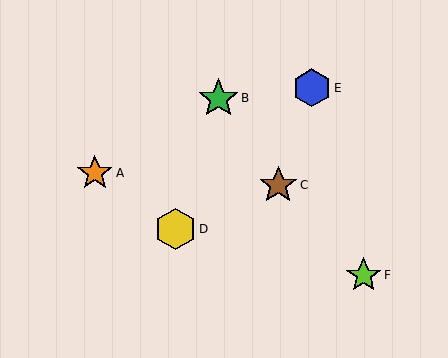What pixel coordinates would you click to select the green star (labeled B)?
Click at (218, 98) to select the green star B.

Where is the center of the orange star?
The center of the orange star is at (95, 173).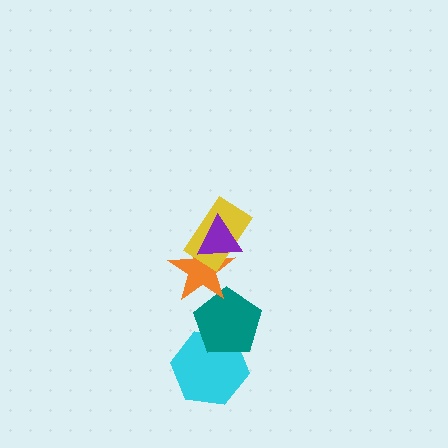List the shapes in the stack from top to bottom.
From top to bottom: the purple triangle, the yellow rectangle, the orange star, the teal pentagon, the cyan hexagon.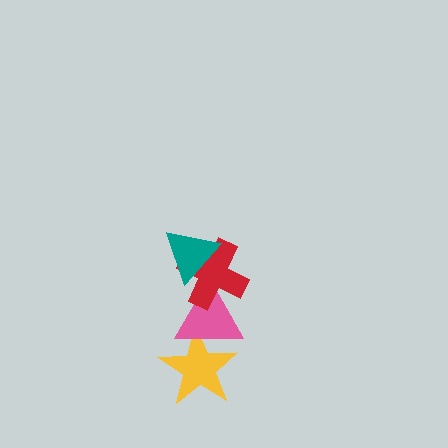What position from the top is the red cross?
The red cross is 2nd from the top.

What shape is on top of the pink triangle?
The red cross is on top of the pink triangle.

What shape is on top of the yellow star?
The pink triangle is on top of the yellow star.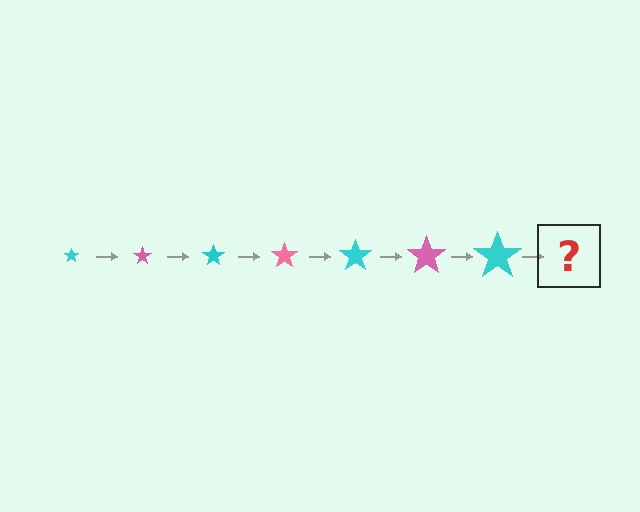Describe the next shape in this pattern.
It should be a pink star, larger than the previous one.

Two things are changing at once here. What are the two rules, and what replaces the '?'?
The two rules are that the star grows larger each step and the color cycles through cyan and pink. The '?' should be a pink star, larger than the previous one.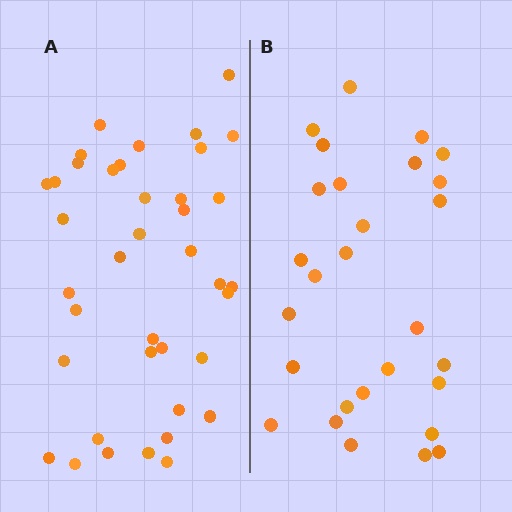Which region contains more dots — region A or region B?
Region A (the left region) has more dots.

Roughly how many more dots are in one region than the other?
Region A has roughly 12 or so more dots than region B.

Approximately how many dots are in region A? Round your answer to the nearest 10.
About 40 dots. (The exact count is 39, which rounds to 40.)